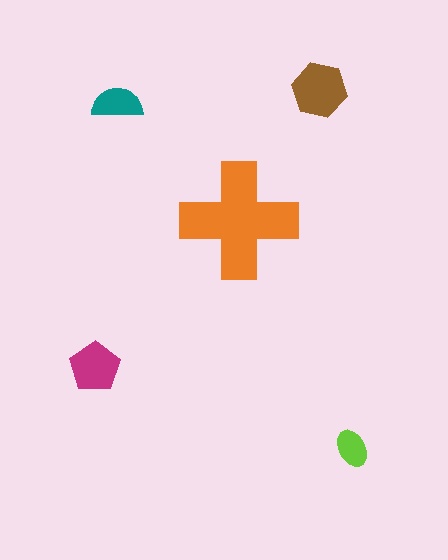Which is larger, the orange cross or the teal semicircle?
The orange cross.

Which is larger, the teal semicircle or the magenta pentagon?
The magenta pentagon.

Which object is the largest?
The orange cross.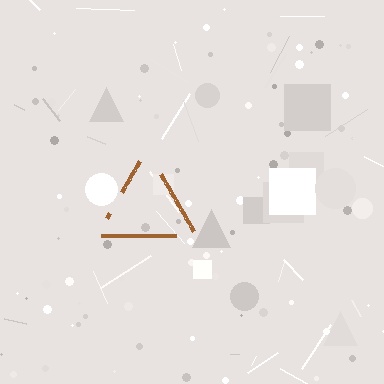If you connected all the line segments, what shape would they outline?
They would outline a triangle.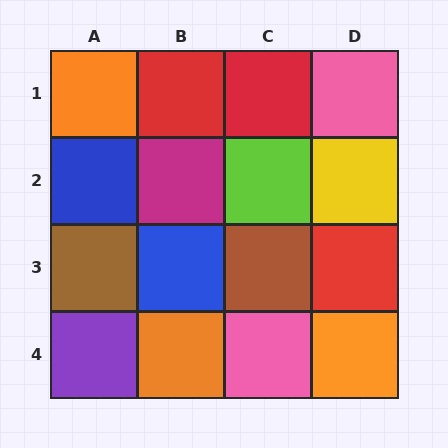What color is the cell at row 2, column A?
Blue.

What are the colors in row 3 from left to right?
Brown, blue, brown, red.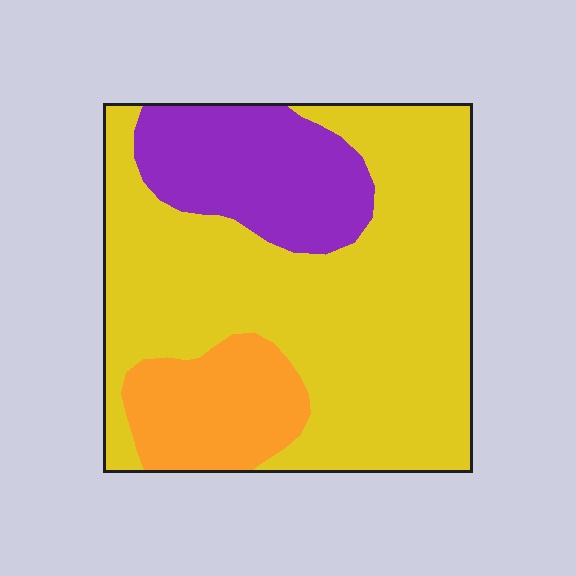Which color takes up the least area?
Orange, at roughly 15%.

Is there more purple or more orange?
Purple.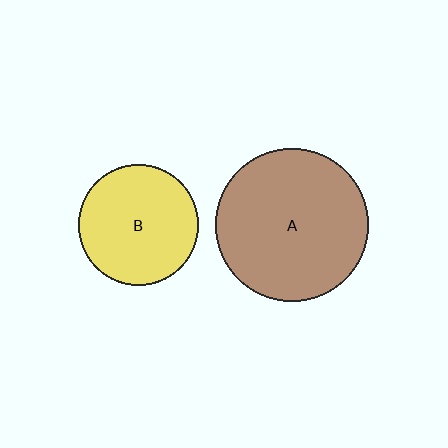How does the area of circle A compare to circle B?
Approximately 1.6 times.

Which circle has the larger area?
Circle A (brown).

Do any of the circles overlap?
No, none of the circles overlap.